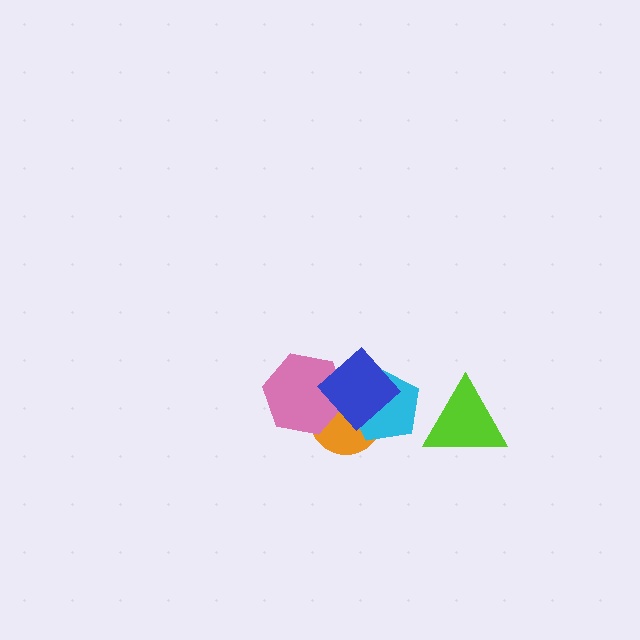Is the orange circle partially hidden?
Yes, it is partially covered by another shape.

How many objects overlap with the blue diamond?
3 objects overlap with the blue diamond.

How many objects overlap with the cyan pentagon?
2 objects overlap with the cyan pentagon.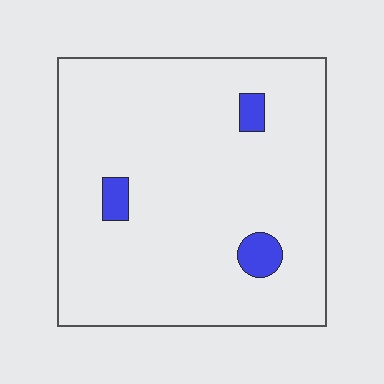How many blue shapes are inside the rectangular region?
3.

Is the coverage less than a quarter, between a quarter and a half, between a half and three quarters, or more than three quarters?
Less than a quarter.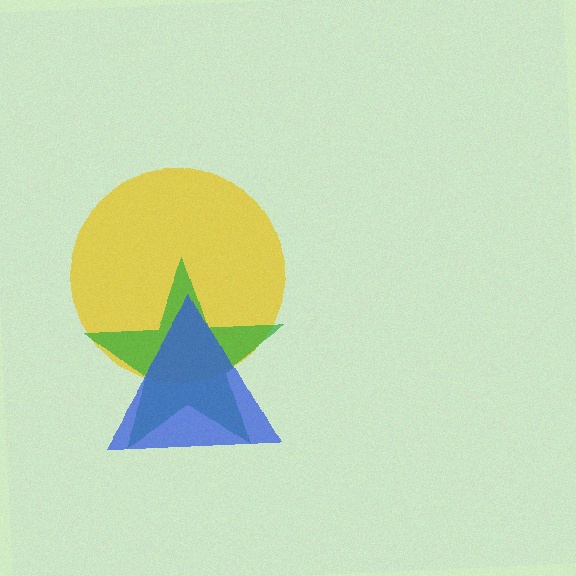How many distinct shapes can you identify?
There are 3 distinct shapes: a yellow circle, a green star, a blue triangle.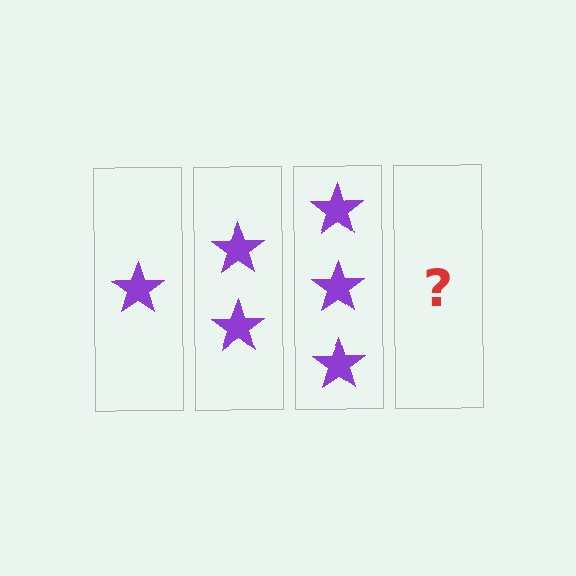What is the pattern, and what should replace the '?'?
The pattern is that each step adds one more star. The '?' should be 4 stars.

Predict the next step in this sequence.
The next step is 4 stars.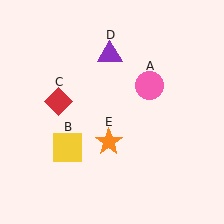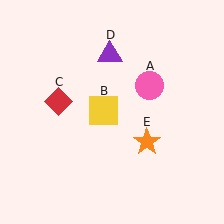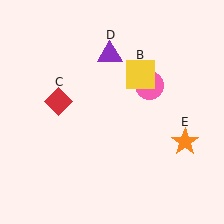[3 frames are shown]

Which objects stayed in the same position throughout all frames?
Pink circle (object A) and red diamond (object C) and purple triangle (object D) remained stationary.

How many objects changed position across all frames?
2 objects changed position: yellow square (object B), orange star (object E).